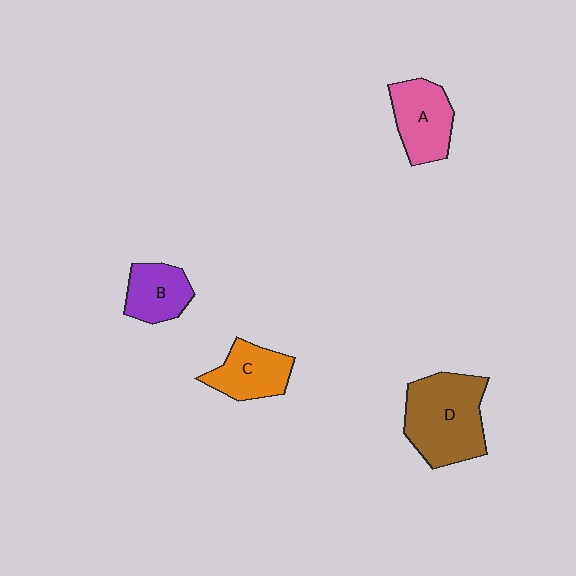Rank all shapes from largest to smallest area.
From largest to smallest: D (brown), A (pink), C (orange), B (purple).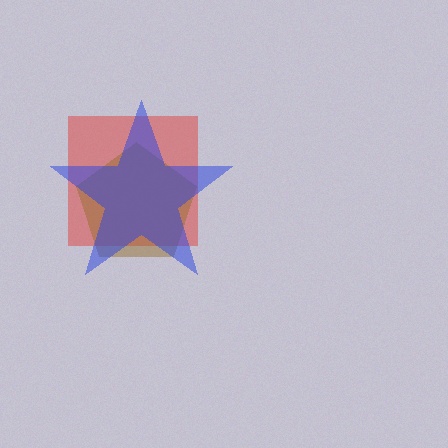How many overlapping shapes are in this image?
There are 3 overlapping shapes in the image.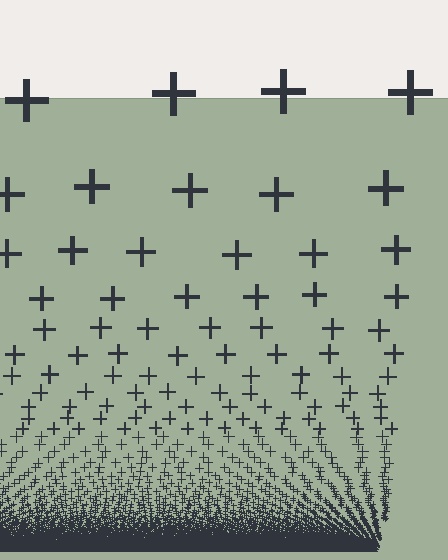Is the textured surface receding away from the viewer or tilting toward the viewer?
The surface appears to tilt toward the viewer. Texture elements get larger and sparser toward the top.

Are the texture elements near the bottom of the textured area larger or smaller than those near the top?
Smaller. The gradient is inverted — elements near the bottom are smaller and denser.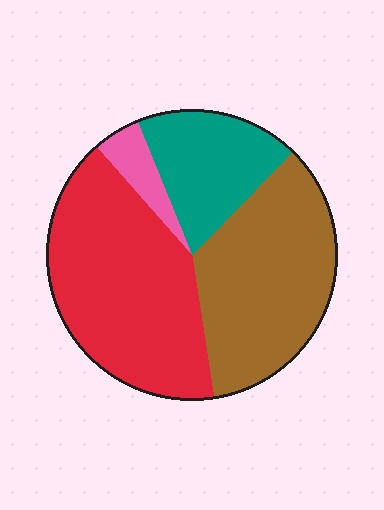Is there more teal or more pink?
Teal.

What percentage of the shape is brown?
Brown covers around 35% of the shape.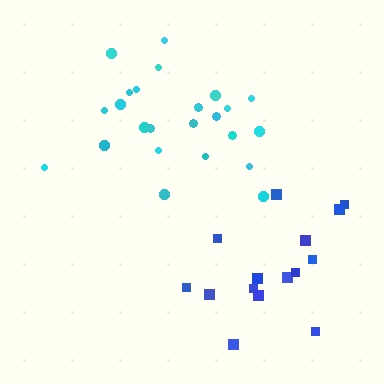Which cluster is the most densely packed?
Cyan.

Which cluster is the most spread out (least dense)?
Blue.